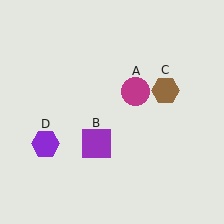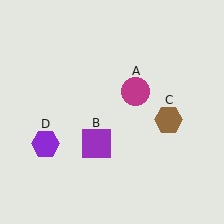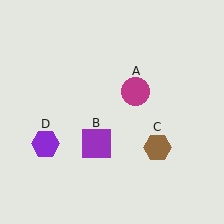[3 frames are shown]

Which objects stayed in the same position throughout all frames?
Magenta circle (object A) and purple square (object B) and purple hexagon (object D) remained stationary.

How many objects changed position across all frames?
1 object changed position: brown hexagon (object C).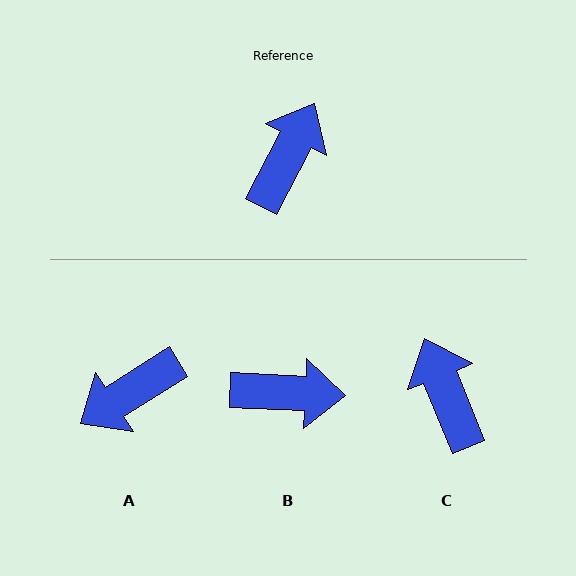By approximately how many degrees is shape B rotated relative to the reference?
Approximately 65 degrees clockwise.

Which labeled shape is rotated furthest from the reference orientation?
A, about 150 degrees away.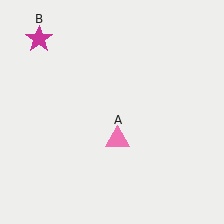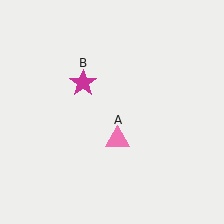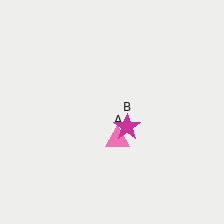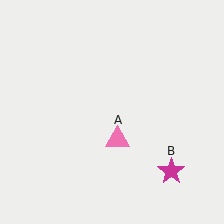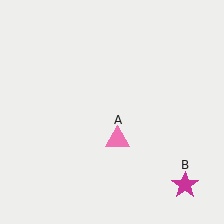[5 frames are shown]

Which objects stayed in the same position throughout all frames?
Pink triangle (object A) remained stationary.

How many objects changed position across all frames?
1 object changed position: magenta star (object B).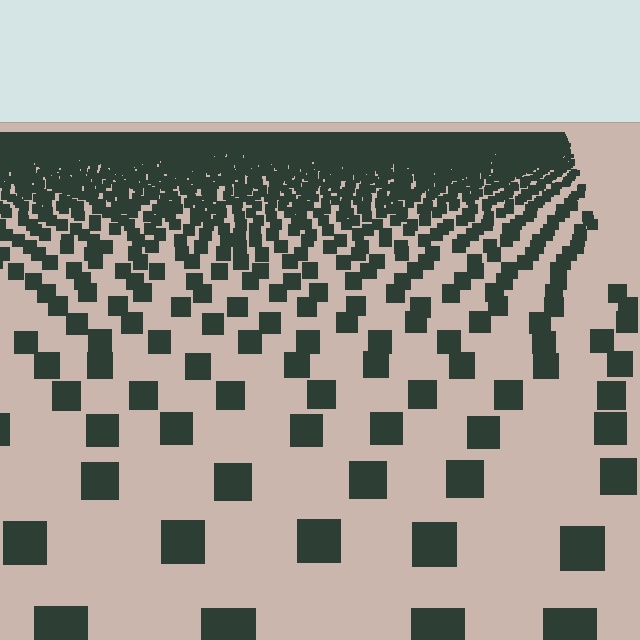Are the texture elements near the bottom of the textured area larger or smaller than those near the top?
Larger. Near the bottom, elements are closer to the viewer and appear at a bigger on-screen size.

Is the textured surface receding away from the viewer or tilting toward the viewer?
The surface is receding away from the viewer. Texture elements get smaller and denser toward the top.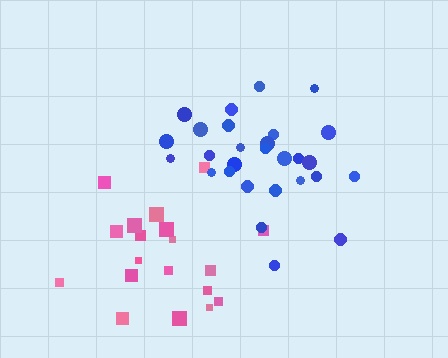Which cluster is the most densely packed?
Blue.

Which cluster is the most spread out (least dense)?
Pink.